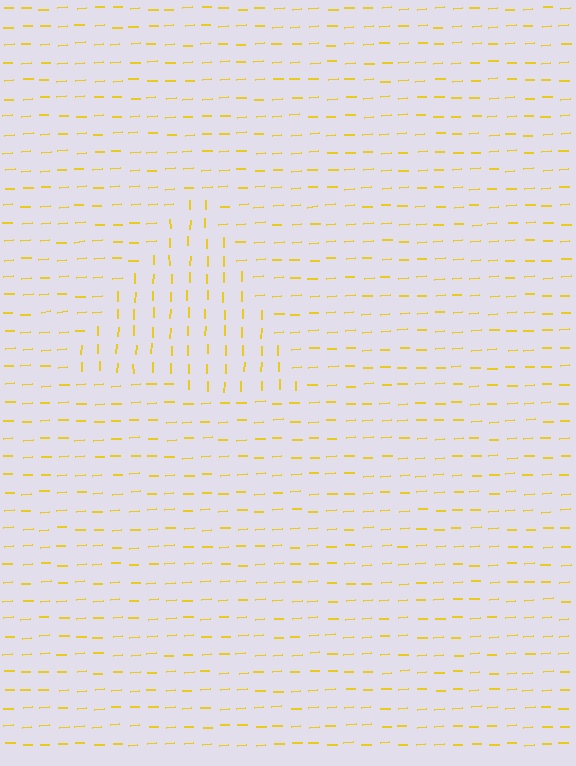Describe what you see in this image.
The image is filled with small yellow line segments. A triangle region in the image has lines oriented differently from the surrounding lines, creating a visible texture boundary.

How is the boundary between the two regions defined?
The boundary is defined purely by a change in line orientation (approximately 86 degrees difference). All lines are the same color and thickness.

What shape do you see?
I see a triangle.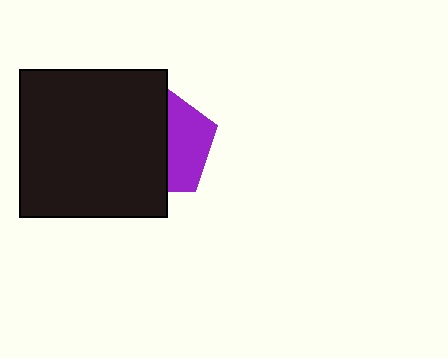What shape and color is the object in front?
The object in front is a black square.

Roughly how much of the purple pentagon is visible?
A small part of it is visible (roughly 41%).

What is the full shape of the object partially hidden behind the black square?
The partially hidden object is a purple pentagon.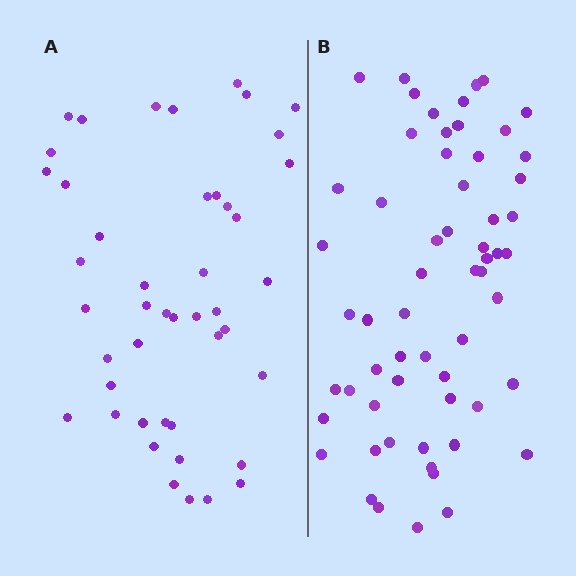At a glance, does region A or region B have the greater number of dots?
Region B (the right region) has more dots.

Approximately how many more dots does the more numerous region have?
Region B has approximately 15 more dots than region A.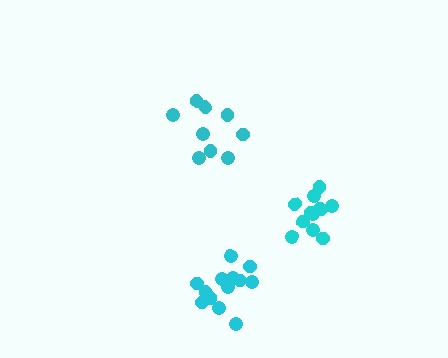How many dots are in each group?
Group 1: 9 dots, Group 2: 12 dots, Group 3: 13 dots (34 total).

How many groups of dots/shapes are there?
There are 3 groups.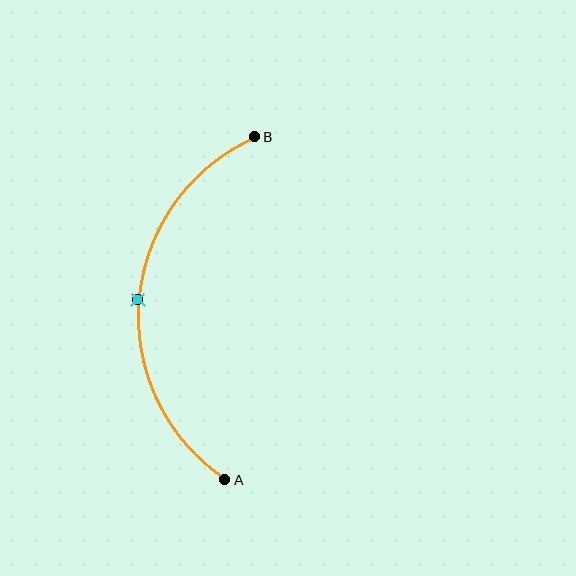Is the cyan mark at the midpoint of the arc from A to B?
Yes. The cyan mark lies on the arc at equal arc-length from both A and B — it is the arc midpoint.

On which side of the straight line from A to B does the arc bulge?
The arc bulges to the left of the straight line connecting A and B.